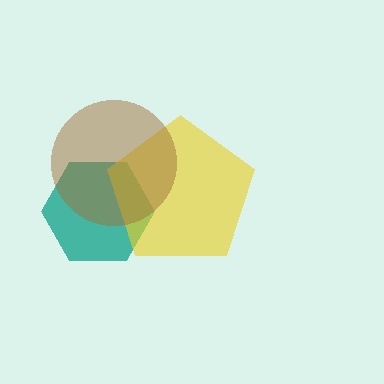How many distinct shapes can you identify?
There are 3 distinct shapes: a teal hexagon, a yellow pentagon, a brown circle.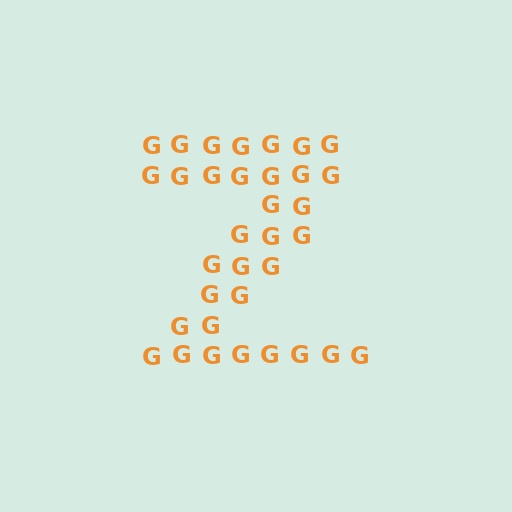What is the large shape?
The large shape is the letter Z.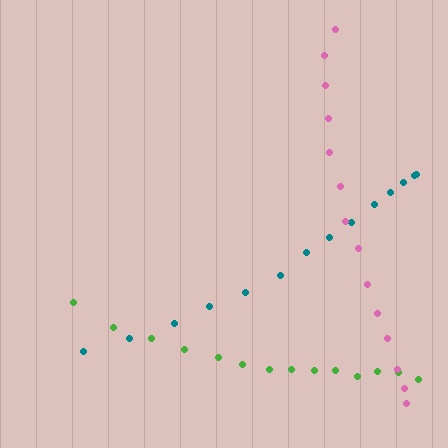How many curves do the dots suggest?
There are 3 distinct paths.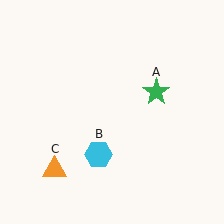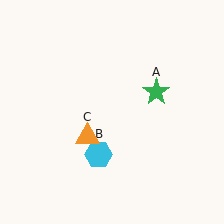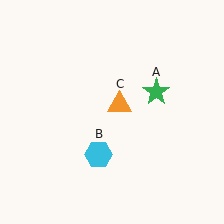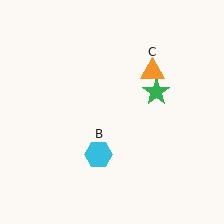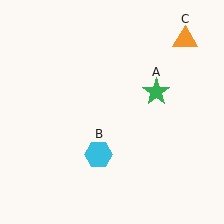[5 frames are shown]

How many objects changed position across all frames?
1 object changed position: orange triangle (object C).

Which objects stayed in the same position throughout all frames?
Green star (object A) and cyan hexagon (object B) remained stationary.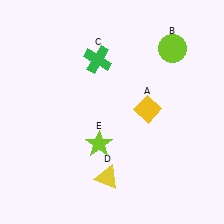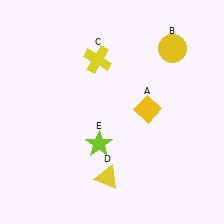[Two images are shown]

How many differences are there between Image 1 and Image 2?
There are 2 differences between the two images.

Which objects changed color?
B changed from lime to yellow. C changed from green to yellow.